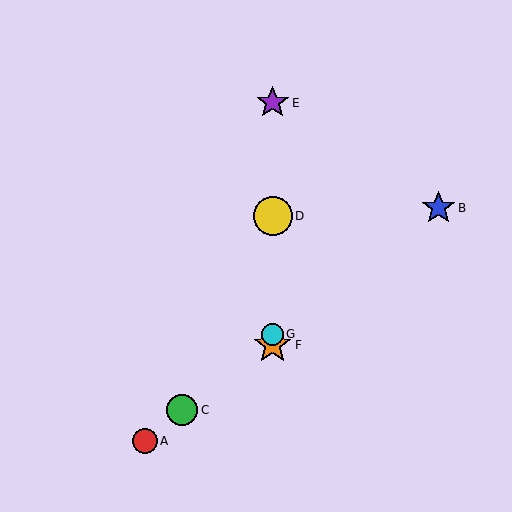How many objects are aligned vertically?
4 objects (D, E, F, G) are aligned vertically.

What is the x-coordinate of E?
Object E is at x≈273.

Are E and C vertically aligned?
No, E is at x≈273 and C is at x≈182.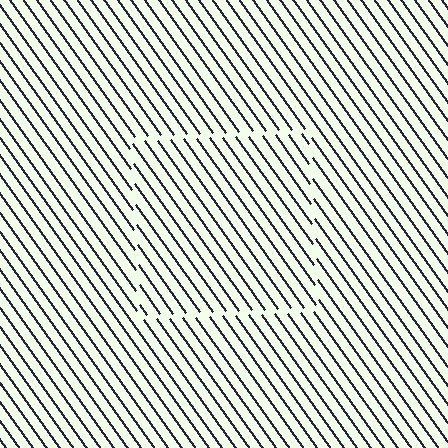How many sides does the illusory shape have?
4 sides — the line-ends trace a square.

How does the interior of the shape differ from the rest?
The interior of the shape contains the same grating, shifted by half a period — the contour is defined by the phase discontinuity where line-ends from the inner and outer gratings abut.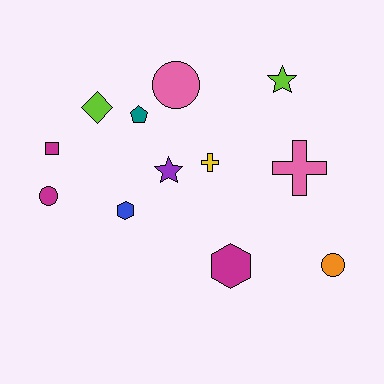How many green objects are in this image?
There are no green objects.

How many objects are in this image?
There are 12 objects.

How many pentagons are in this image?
There is 1 pentagon.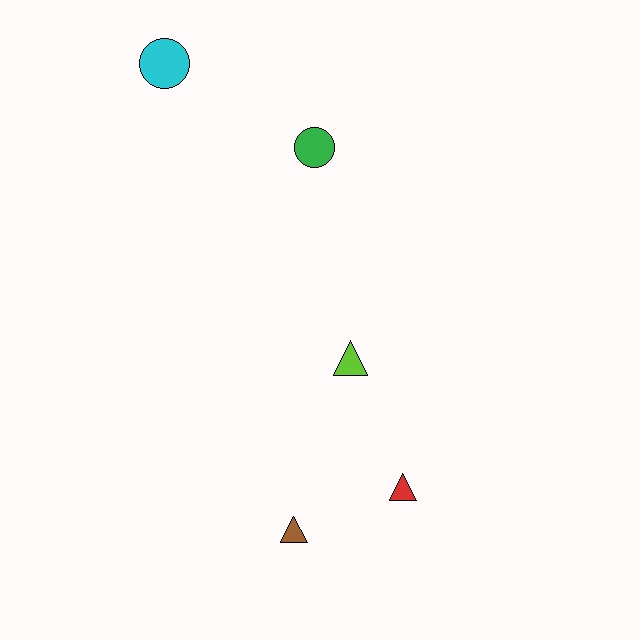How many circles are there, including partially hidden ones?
There are 2 circles.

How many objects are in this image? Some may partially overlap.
There are 5 objects.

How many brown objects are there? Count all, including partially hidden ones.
There is 1 brown object.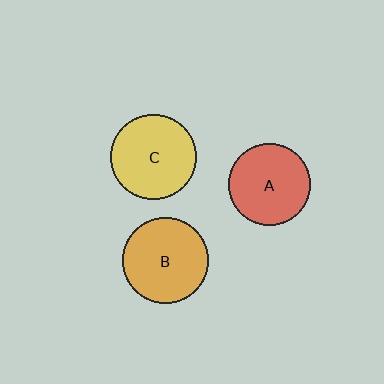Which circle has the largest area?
Circle B (orange).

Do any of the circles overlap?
No, none of the circles overlap.